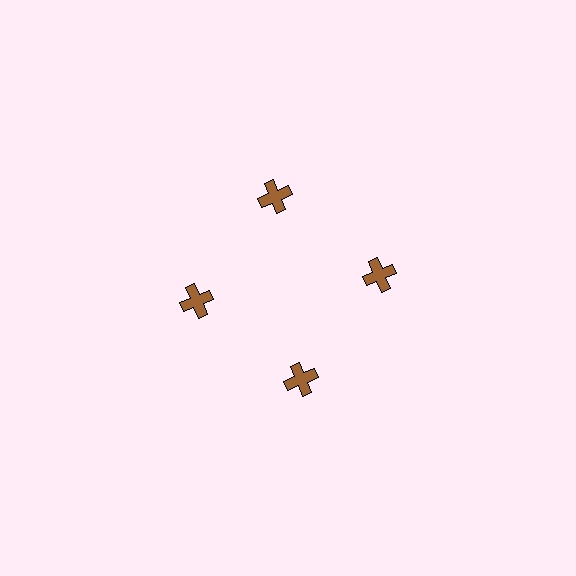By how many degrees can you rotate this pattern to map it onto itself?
The pattern maps onto itself every 90 degrees of rotation.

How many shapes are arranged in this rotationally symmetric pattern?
There are 4 shapes, arranged in 4 groups of 1.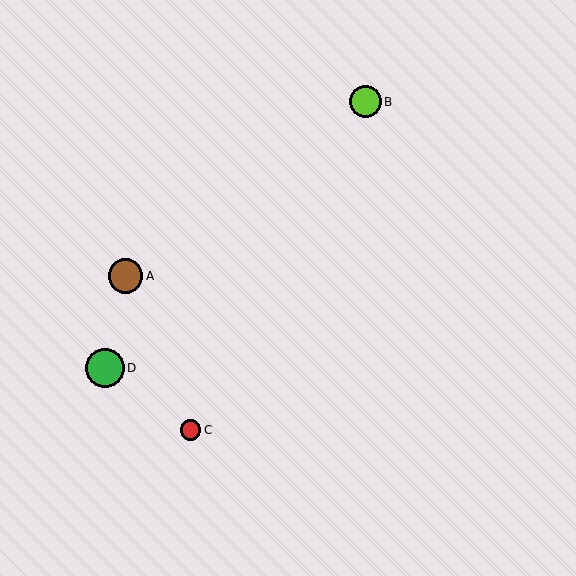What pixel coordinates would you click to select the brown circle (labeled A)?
Click at (125, 276) to select the brown circle A.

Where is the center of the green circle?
The center of the green circle is at (105, 368).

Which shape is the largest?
The green circle (labeled D) is the largest.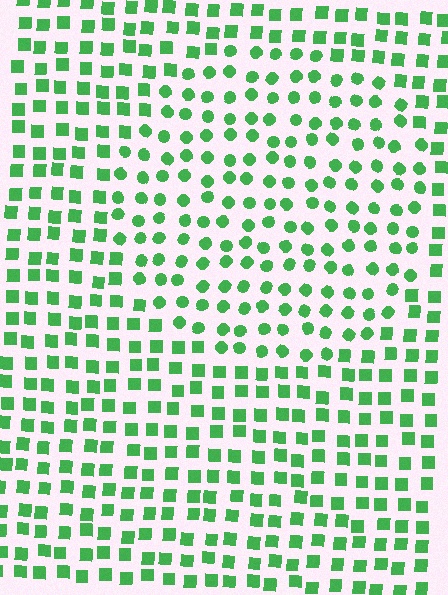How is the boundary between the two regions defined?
The boundary is defined by a change in element shape: circles inside vs. squares outside. All elements share the same color and spacing.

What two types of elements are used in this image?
The image uses circles inside the circle region and squares outside it.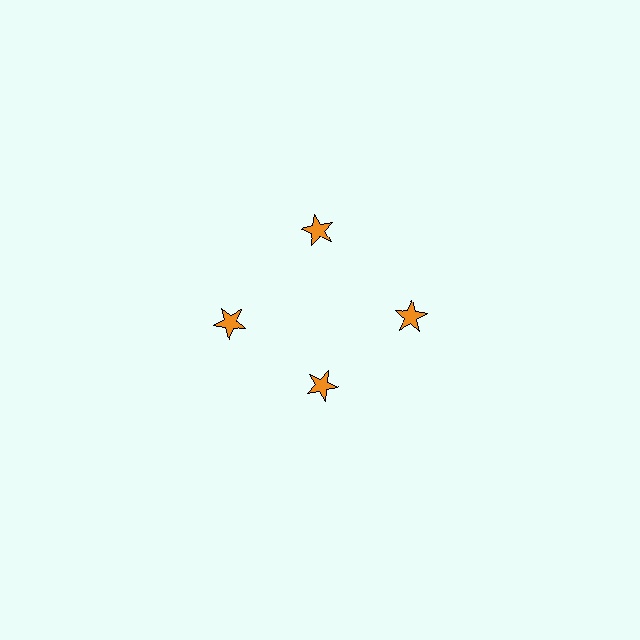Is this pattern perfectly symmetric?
No. The 4 orange stars are arranged in a ring, but one element near the 6 o'clock position is pulled inward toward the center, breaking the 4-fold rotational symmetry.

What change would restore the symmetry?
The symmetry would be restored by moving it outward, back onto the ring so that all 4 stars sit at equal angles and equal distance from the center.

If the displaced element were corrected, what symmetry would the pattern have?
It would have 4-fold rotational symmetry — the pattern would map onto itself every 90 degrees.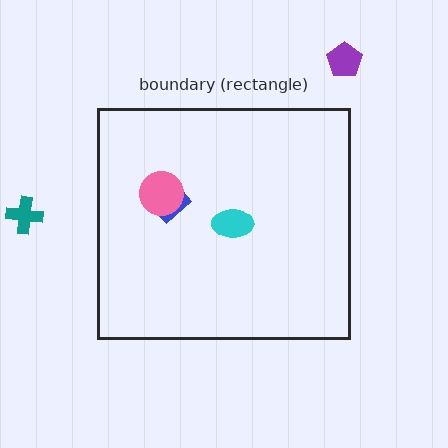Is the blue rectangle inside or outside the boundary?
Inside.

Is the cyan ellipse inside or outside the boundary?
Inside.